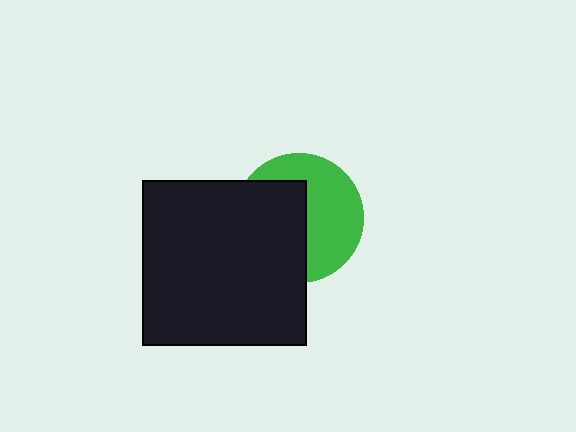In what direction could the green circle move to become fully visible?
The green circle could move right. That would shift it out from behind the black square entirely.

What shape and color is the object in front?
The object in front is a black square.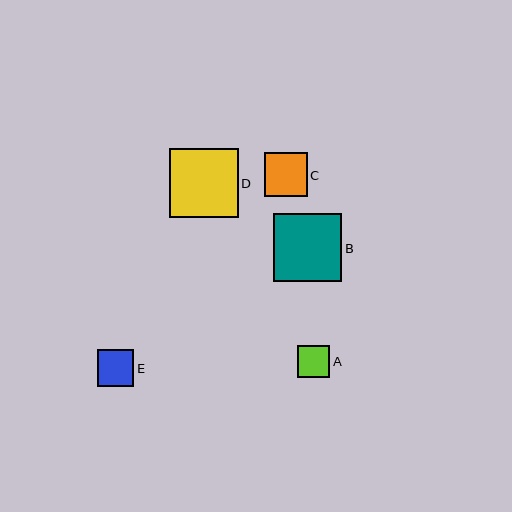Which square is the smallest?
Square A is the smallest with a size of approximately 32 pixels.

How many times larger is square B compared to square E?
Square B is approximately 1.8 times the size of square E.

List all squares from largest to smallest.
From largest to smallest: D, B, C, E, A.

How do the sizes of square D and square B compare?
Square D and square B are approximately the same size.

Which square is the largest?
Square D is the largest with a size of approximately 69 pixels.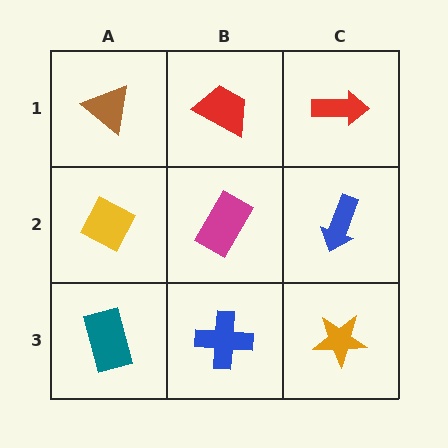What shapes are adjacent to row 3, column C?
A blue arrow (row 2, column C), a blue cross (row 3, column B).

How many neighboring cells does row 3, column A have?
2.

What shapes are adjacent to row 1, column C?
A blue arrow (row 2, column C), a red trapezoid (row 1, column B).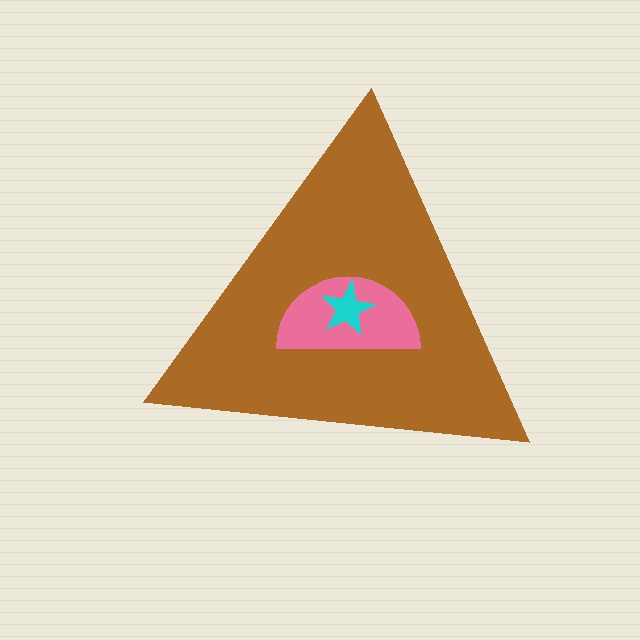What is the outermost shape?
The brown triangle.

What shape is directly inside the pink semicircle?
The cyan star.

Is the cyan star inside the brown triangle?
Yes.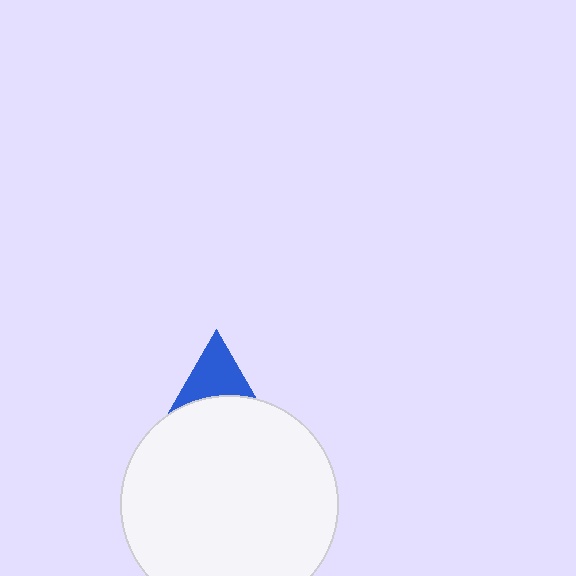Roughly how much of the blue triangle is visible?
About half of it is visible (roughly 49%).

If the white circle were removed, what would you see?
You would see the complete blue triangle.